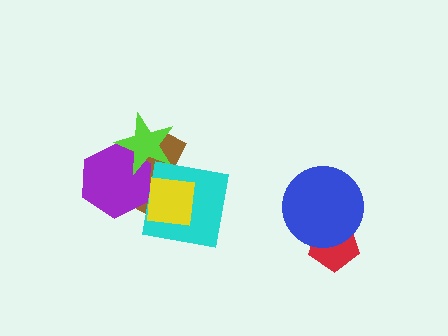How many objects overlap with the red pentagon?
1 object overlaps with the red pentagon.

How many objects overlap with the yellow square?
3 objects overlap with the yellow square.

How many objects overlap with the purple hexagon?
3 objects overlap with the purple hexagon.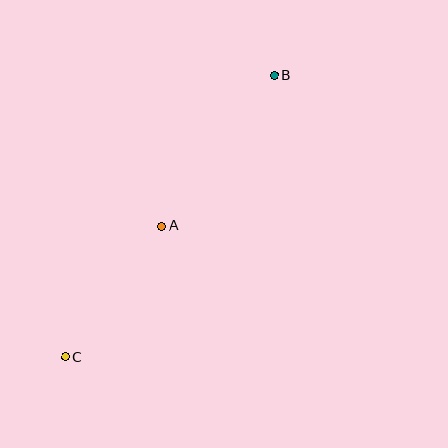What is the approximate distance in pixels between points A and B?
The distance between A and B is approximately 188 pixels.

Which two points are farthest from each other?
Points B and C are farthest from each other.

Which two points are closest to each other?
Points A and C are closest to each other.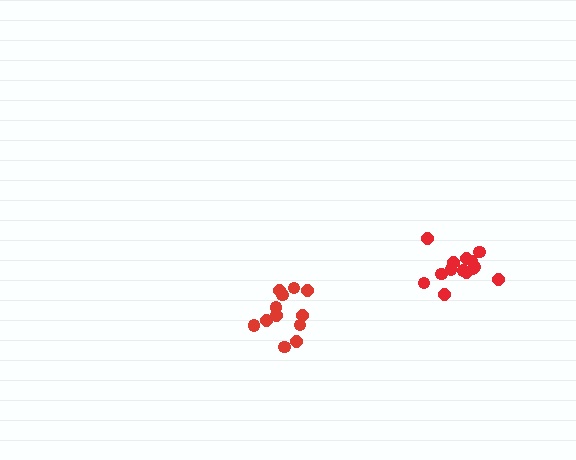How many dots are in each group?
Group 1: 15 dots, Group 2: 12 dots (27 total).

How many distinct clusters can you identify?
There are 2 distinct clusters.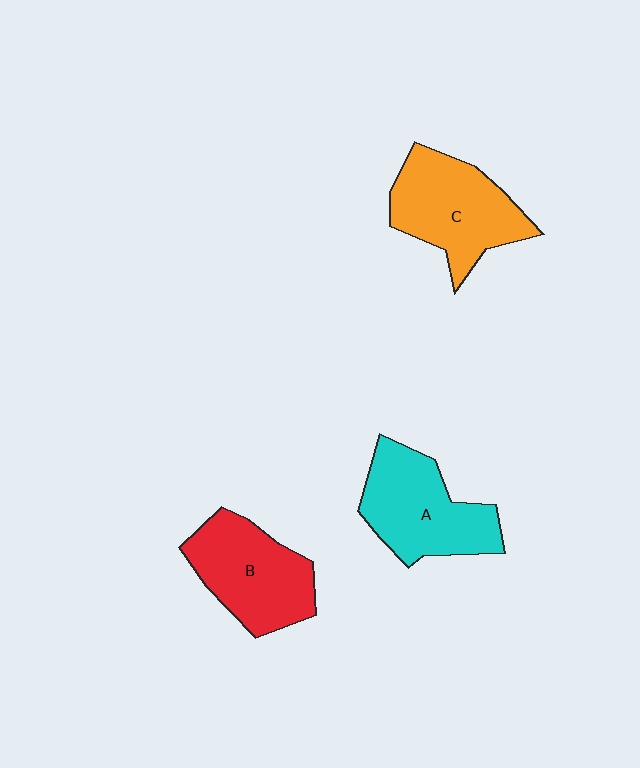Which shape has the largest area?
Shape C (orange).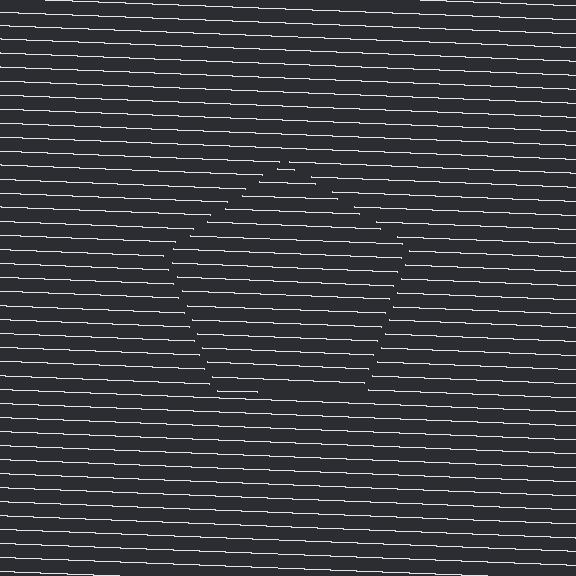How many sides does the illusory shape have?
5 sides — the line-ends trace a pentagon.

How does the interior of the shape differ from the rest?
The interior of the shape contains the same grating, shifted by half a period — the contour is defined by the phase discontinuity where line-ends from the inner and outer gratings abut.